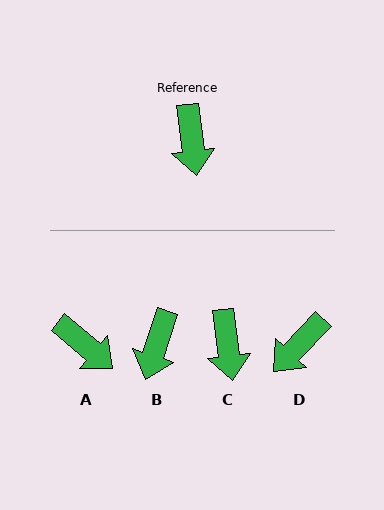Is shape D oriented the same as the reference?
No, it is off by about 51 degrees.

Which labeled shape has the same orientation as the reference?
C.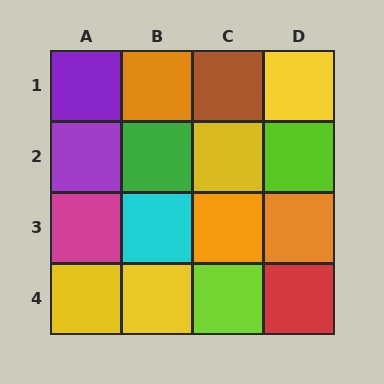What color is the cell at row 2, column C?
Yellow.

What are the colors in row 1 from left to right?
Purple, orange, brown, yellow.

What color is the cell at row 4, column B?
Yellow.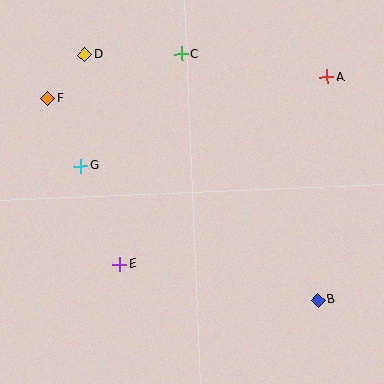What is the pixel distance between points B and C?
The distance between B and C is 281 pixels.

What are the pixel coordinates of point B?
Point B is at (318, 300).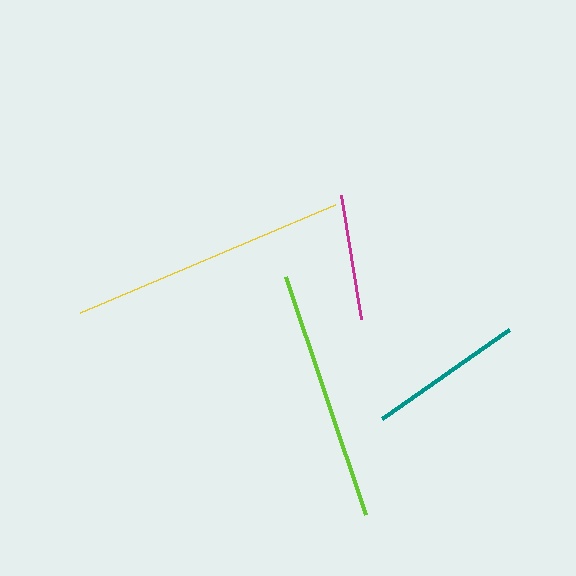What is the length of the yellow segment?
The yellow segment is approximately 276 pixels long.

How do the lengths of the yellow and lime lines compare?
The yellow and lime lines are approximately the same length.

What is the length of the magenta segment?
The magenta segment is approximately 125 pixels long.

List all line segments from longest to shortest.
From longest to shortest: yellow, lime, teal, magenta.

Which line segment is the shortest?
The magenta line is the shortest at approximately 125 pixels.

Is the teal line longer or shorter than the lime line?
The lime line is longer than the teal line.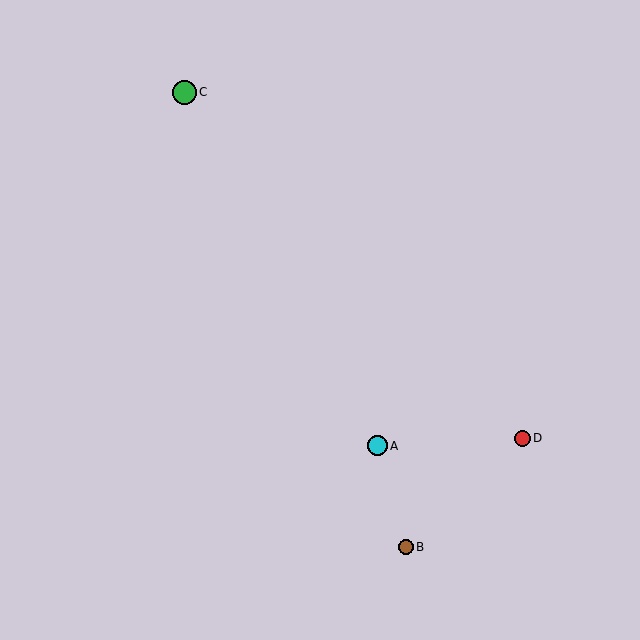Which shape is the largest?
The green circle (labeled C) is the largest.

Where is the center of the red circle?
The center of the red circle is at (522, 438).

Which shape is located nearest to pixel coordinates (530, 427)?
The red circle (labeled D) at (522, 438) is nearest to that location.